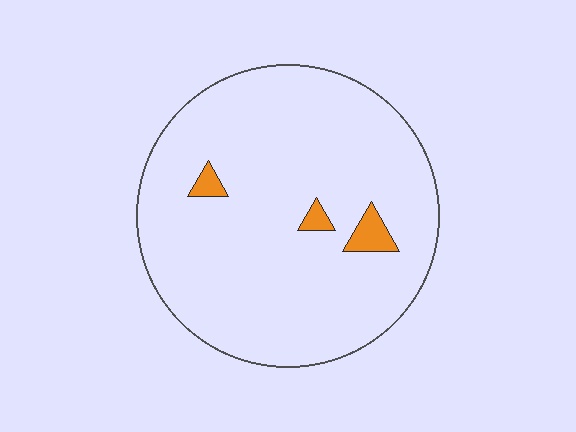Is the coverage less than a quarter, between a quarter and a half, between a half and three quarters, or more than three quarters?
Less than a quarter.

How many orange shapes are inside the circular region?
3.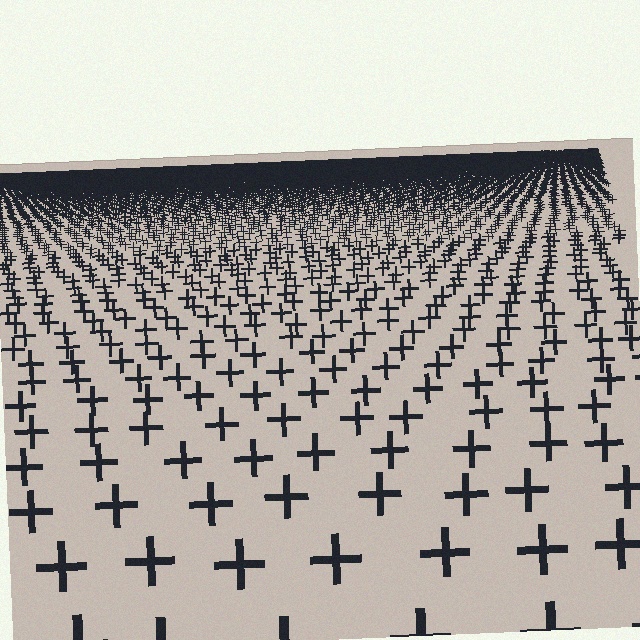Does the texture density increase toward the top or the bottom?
Density increases toward the top.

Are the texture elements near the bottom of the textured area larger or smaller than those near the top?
Larger. Near the bottom, elements are closer to the viewer and appear at a bigger on-screen size.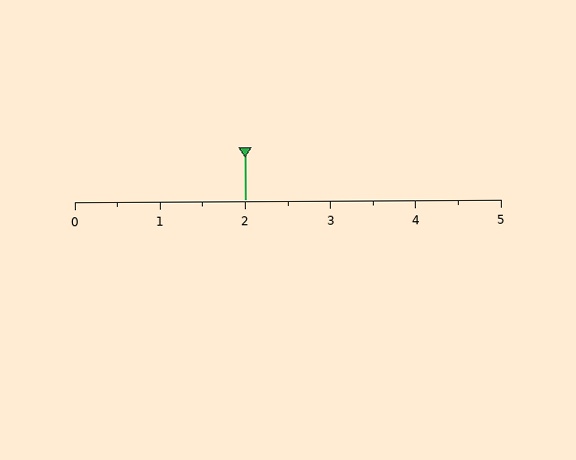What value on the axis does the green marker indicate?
The marker indicates approximately 2.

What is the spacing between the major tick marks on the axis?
The major ticks are spaced 1 apart.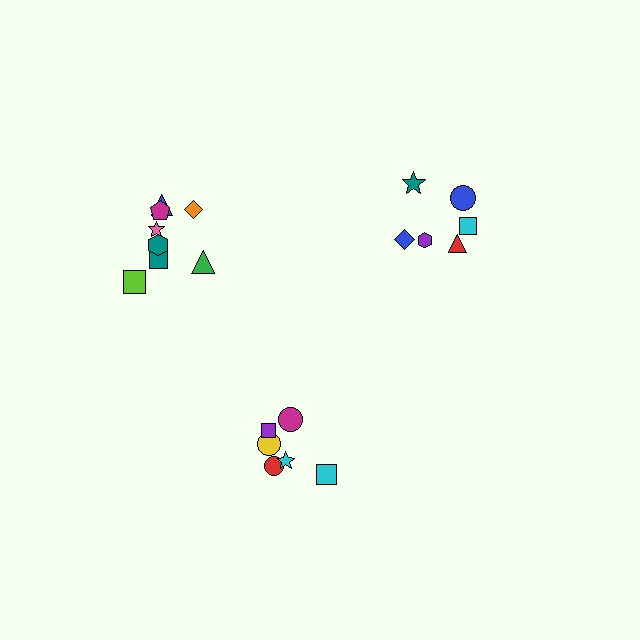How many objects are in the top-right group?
There are 6 objects.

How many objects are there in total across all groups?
There are 20 objects.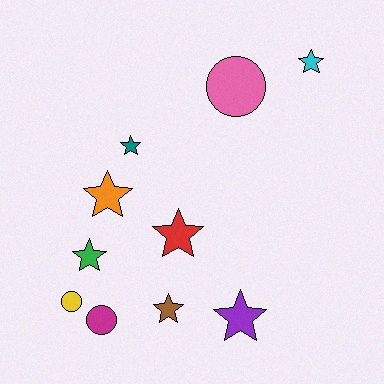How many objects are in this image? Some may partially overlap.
There are 10 objects.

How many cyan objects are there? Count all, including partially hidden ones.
There is 1 cyan object.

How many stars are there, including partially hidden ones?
There are 7 stars.